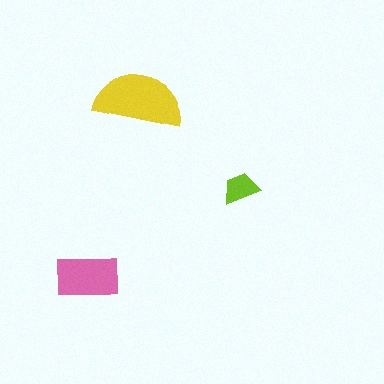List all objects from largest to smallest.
The yellow semicircle, the pink rectangle, the lime trapezoid.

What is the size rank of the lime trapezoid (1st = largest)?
3rd.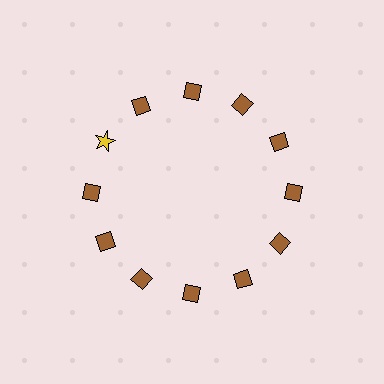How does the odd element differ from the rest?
It differs in both color (yellow instead of brown) and shape (star instead of diamond).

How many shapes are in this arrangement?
There are 12 shapes arranged in a ring pattern.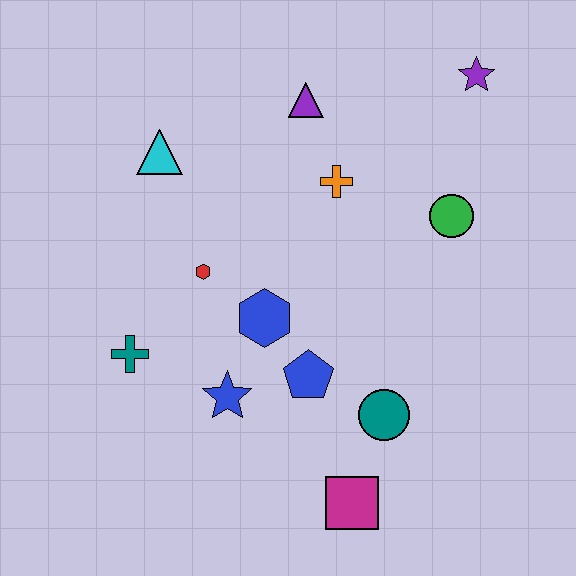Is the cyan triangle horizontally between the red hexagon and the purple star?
No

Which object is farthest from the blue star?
The purple star is farthest from the blue star.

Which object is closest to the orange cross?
The purple triangle is closest to the orange cross.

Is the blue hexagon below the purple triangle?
Yes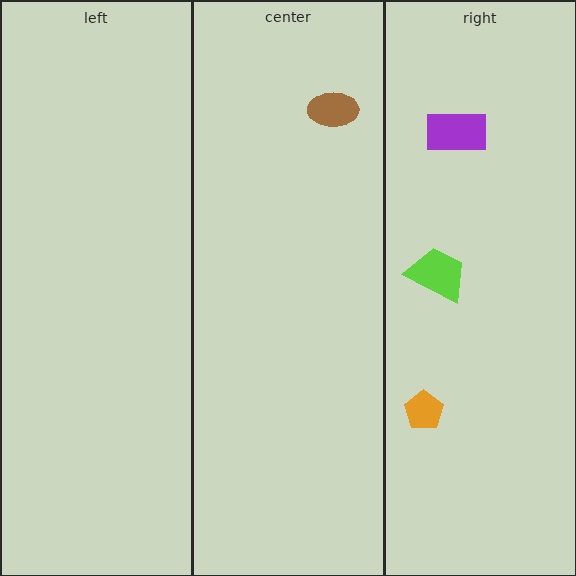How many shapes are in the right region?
3.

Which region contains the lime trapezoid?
The right region.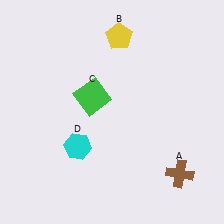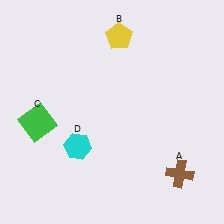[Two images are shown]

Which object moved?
The green square (C) moved left.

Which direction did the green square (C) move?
The green square (C) moved left.